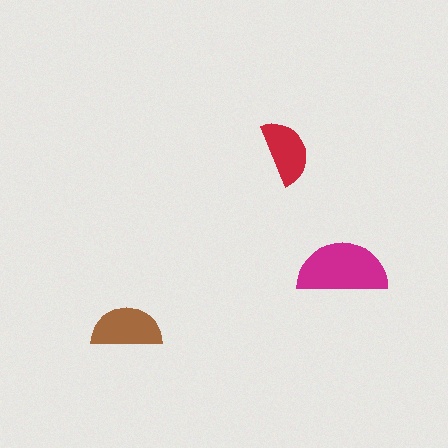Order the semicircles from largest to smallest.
the magenta one, the brown one, the red one.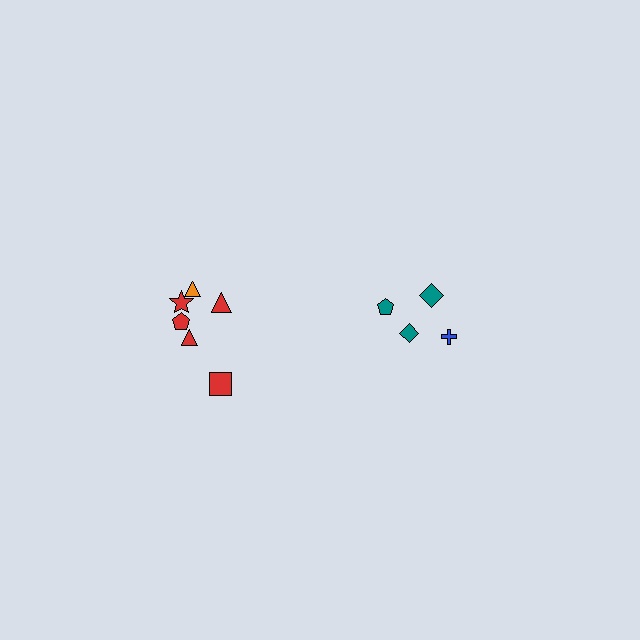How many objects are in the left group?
There are 6 objects.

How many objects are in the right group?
There are 4 objects.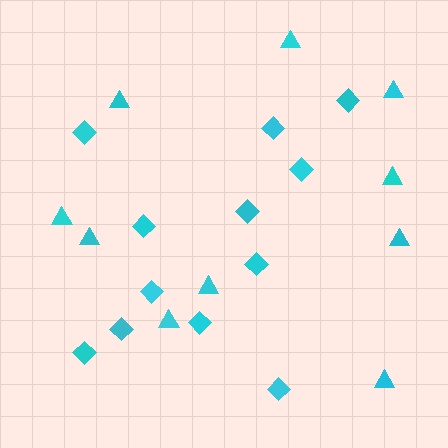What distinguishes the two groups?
There are 2 groups: one group of diamonds (12) and one group of triangles (10).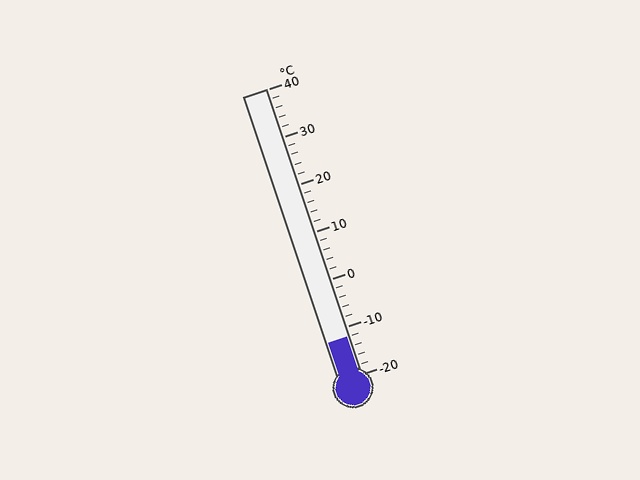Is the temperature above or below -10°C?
The temperature is below -10°C.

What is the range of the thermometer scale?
The thermometer scale ranges from -20°C to 40°C.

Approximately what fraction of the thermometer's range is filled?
The thermometer is filled to approximately 15% of its range.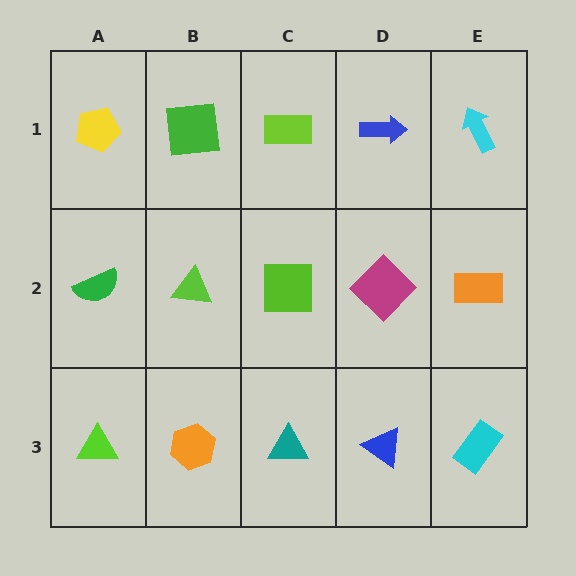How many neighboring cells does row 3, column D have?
3.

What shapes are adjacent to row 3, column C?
A lime square (row 2, column C), an orange hexagon (row 3, column B), a blue triangle (row 3, column D).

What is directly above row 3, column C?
A lime square.